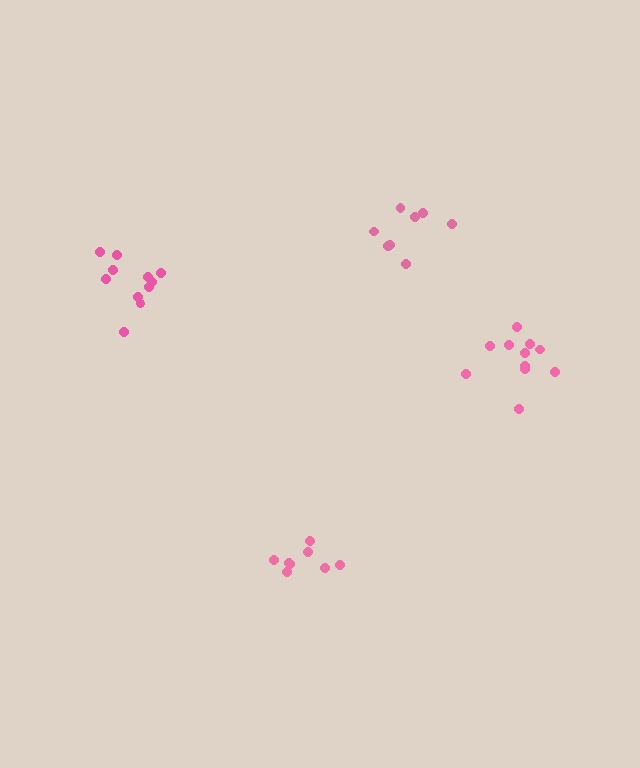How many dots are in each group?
Group 1: 11 dots, Group 2: 8 dots, Group 3: 11 dots, Group 4: 8 dots (38 total).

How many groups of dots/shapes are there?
There are 4 groups.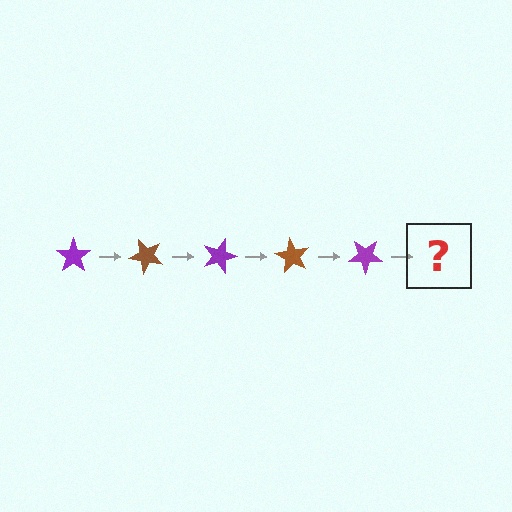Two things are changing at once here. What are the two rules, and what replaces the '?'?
The two rules are that it rotates 45 degrees each step and the color cycles through purple and brown. The '?' should be a brown star, rotated 225 degrees from the start.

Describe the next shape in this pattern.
It should be a brown star, rotated 225 degrees from the start.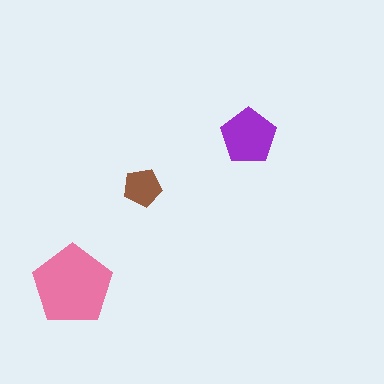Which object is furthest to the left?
The pink pentagon is leftmost.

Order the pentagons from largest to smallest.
the pink one, the purple one, the brown one.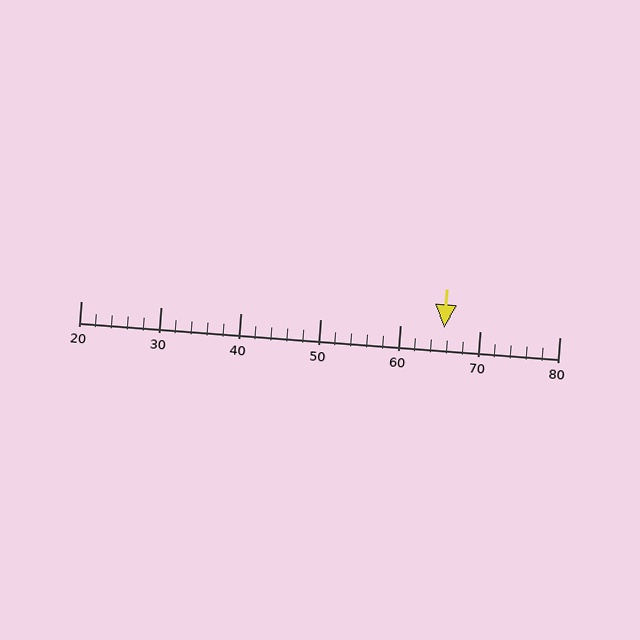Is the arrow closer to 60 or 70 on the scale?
The arrow is closer to 70.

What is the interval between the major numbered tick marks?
The major tick marks are spaced 10 units apart.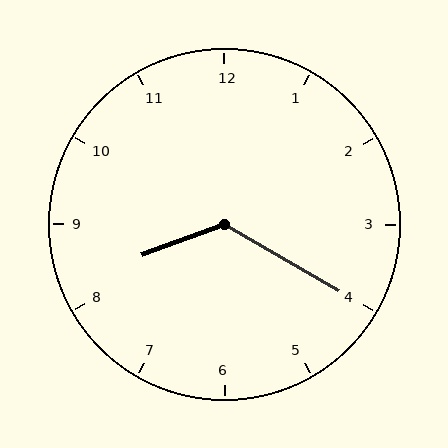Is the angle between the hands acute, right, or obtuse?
It is obtuse.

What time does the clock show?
8:20.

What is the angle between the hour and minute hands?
Approximately 130 degrees.